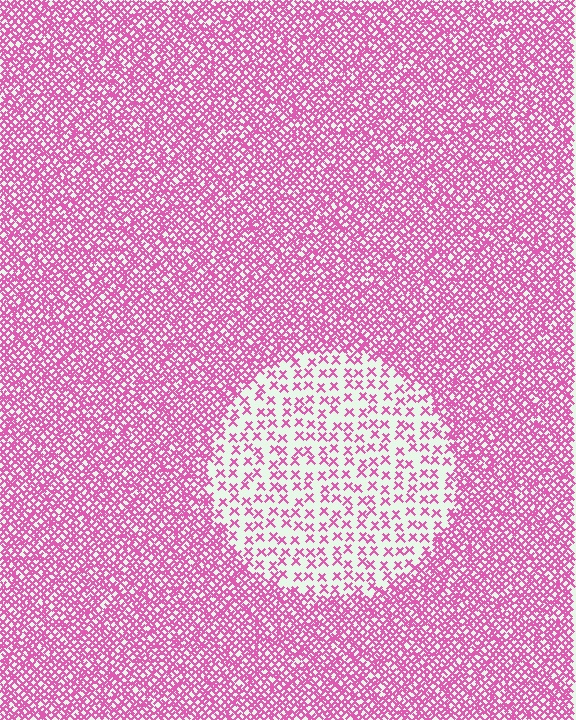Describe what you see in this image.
The image contains small pink elements arranged at two different densities. A circle-shaped region is visible where the elements are less densely packed than the surrounding area.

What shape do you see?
I see a circle.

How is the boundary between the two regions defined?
The boundary is defined by a change in element density (approximately 3.0x ratio). All elements are the same color, size, and shape.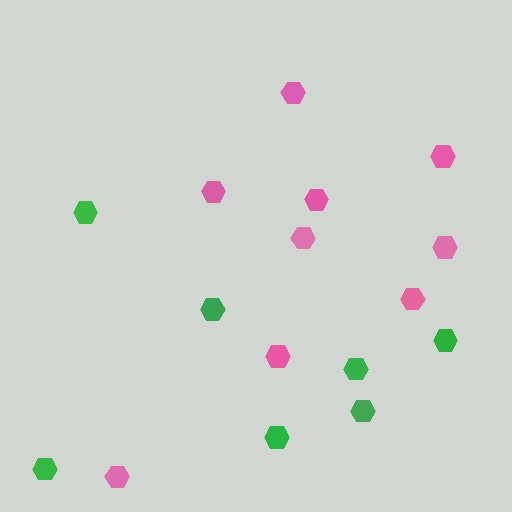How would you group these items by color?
There are 2 groups: one group of green hexagons (7) and one group of pink hexagons (9).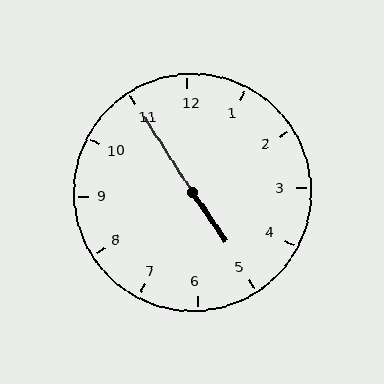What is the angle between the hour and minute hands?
Approximately 178 degrees.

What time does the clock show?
4:55.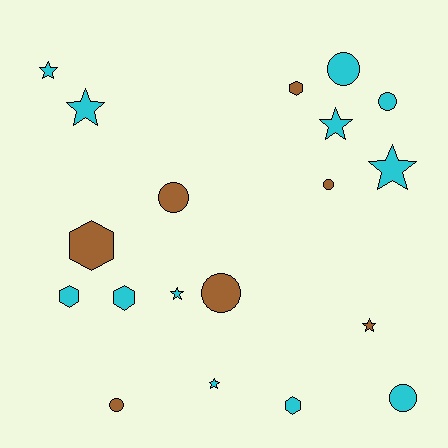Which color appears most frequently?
Cyan, with 12 objects.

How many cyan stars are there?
There are 6 cyan stars.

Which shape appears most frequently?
Star, with 7 objects.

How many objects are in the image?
There are 19 objects.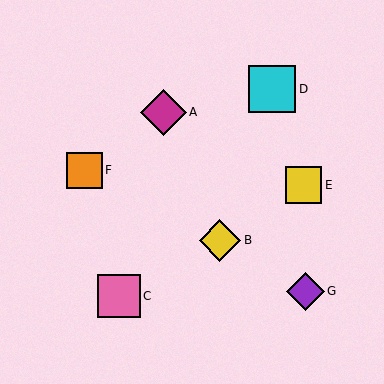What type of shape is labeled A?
Shape A is a magenta diamond.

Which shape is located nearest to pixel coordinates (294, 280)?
The purple diamond (labeled G) at (305, 291) is nearest to that location.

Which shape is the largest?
The cyan square (labeled D) is the largest.